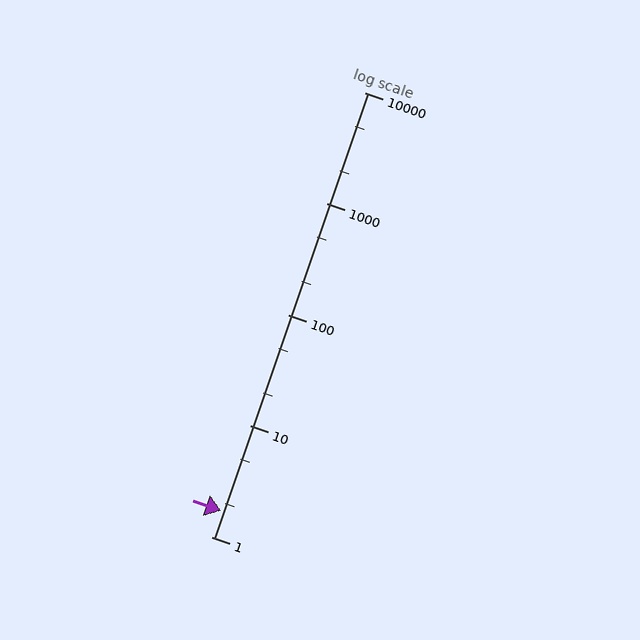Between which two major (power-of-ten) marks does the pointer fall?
The pointer is between 1 and 10.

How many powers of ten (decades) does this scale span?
The scale spans 4 decades, from 1 to 10000.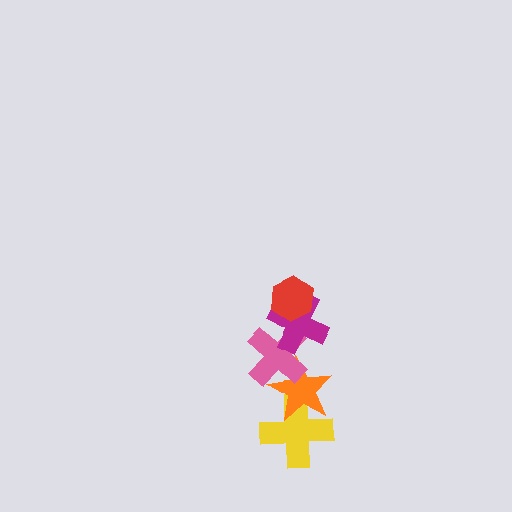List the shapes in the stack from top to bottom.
From top to bottom: the red hexagon, the magenta cross, the pink cross, the orange star, the yellow cross.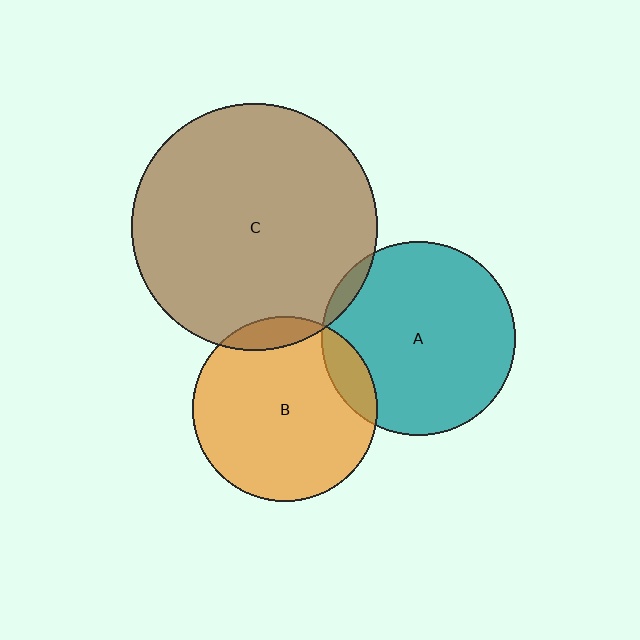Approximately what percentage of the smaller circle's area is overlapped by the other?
Approximately 10%.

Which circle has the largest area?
Circle C (brown).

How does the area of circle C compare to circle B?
Approximately 1.8 times.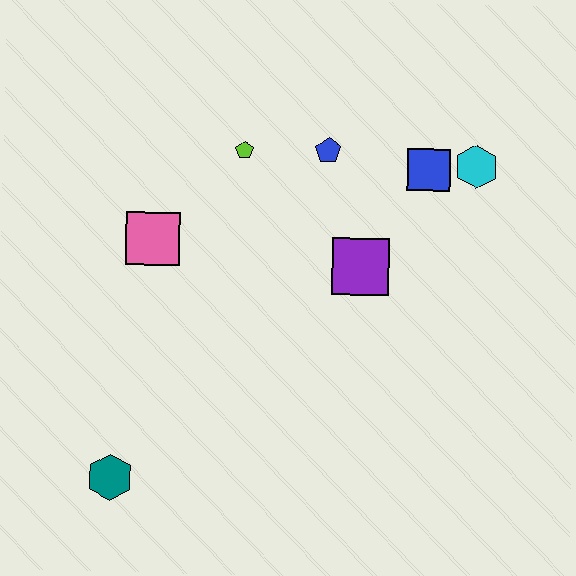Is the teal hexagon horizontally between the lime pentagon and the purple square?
No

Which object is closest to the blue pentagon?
The lime pentagon is closest to the blue pentagon.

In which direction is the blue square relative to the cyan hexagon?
The blue square is to the left of the cyan hexagon.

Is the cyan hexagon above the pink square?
Yes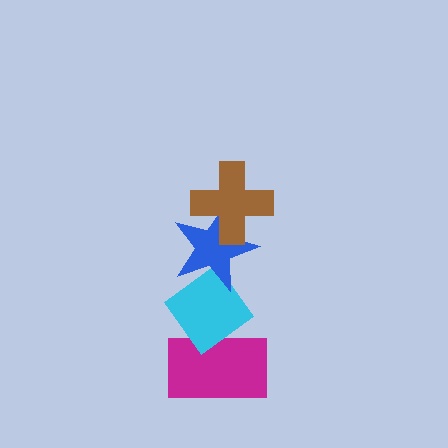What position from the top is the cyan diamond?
The cyan diamond is 3rd from the top.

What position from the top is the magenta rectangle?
The magenta rectangle is 4th from the top.